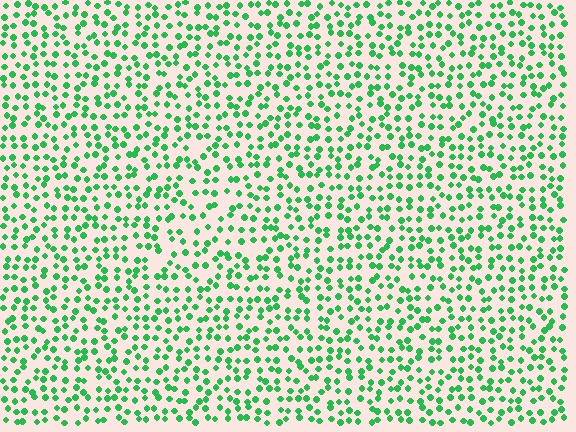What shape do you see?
I see a triangle.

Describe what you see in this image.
The image contains small green elements arranged at two different densities. A triangle-shaped region is visible where the elements are less densely packed than the surrounding area.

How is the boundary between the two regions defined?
The boundary is defined by a change in element density (approximately 1.4x ratio). All elements are the same color, size, and shape.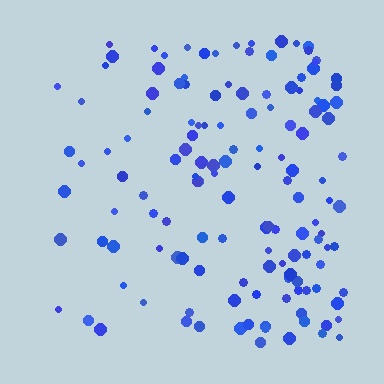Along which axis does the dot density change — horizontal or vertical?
Horizontal.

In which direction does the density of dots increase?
From left to right, with the right side densest.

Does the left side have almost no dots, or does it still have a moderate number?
Still a moderate number, just noticeably fewer than the right.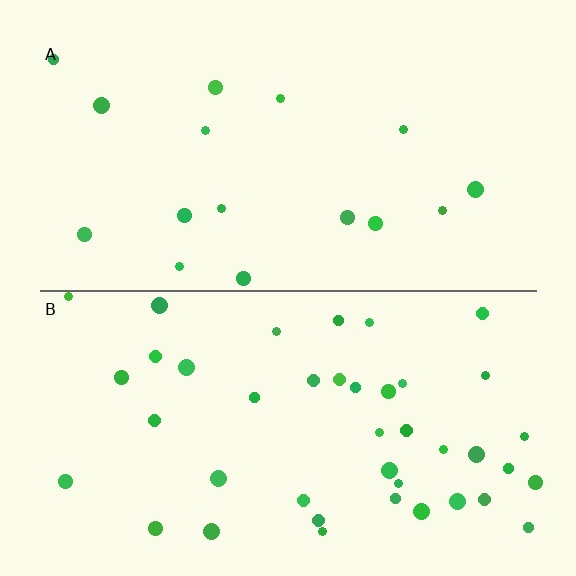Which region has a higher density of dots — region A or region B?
B (the bottom).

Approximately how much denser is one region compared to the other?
Approximately 2.6× — region B over region A.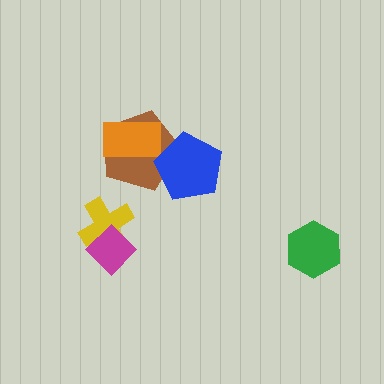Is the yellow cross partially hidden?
Yes, it is partially covered by another shape.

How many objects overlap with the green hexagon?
0 objects overlap with the green hexagon.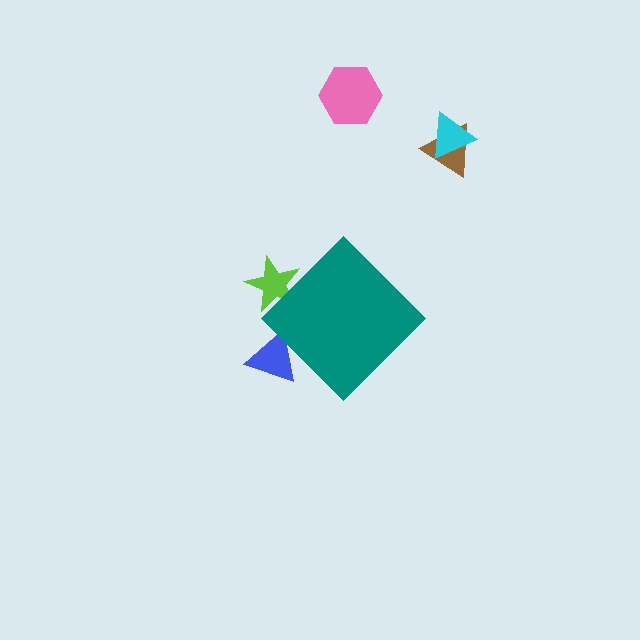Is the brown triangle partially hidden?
No, the brown triangle is fully visible.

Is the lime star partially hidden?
Yes, the lime star is partially hidden behind the teal diamond.